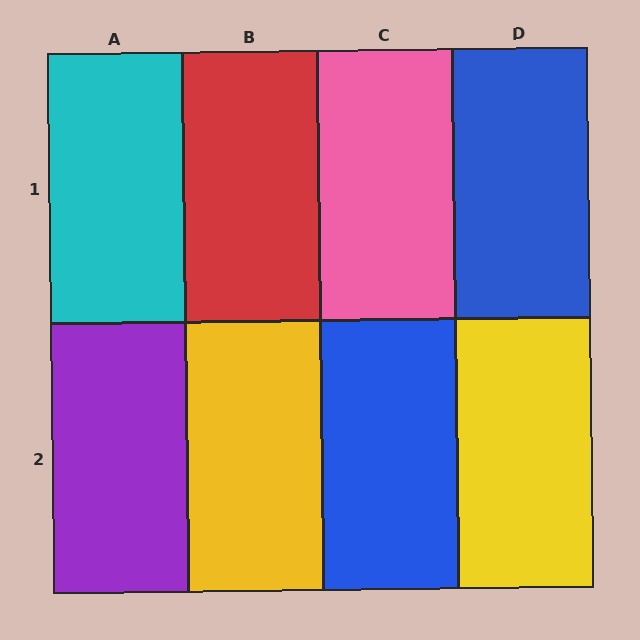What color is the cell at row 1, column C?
Pink.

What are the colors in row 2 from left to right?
Purple, yellow, blue, yellow.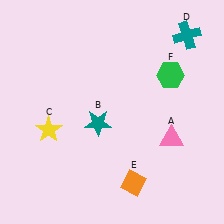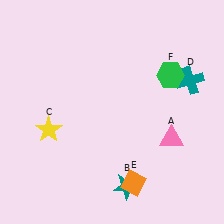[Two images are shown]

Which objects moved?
The objects that moved are: the teal star (B), the teal cross (D).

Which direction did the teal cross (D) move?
The teal cross (D) moved down.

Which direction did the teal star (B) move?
The teal star (B) moved down.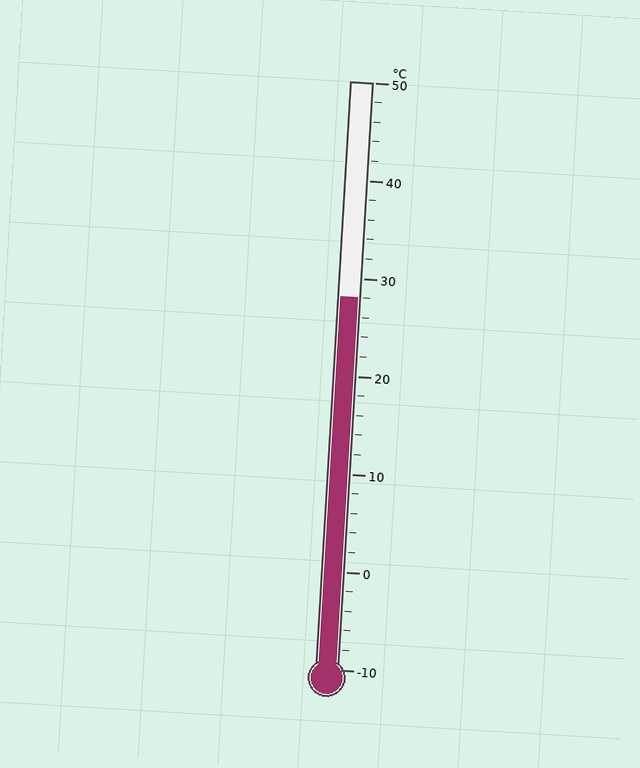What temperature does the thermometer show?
The thermometer shows approximately 28°C.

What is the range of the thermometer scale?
The thermometer scale ranges from -10°C to 50°C.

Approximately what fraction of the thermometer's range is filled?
The thermometer is filled to approximately 65% of its range.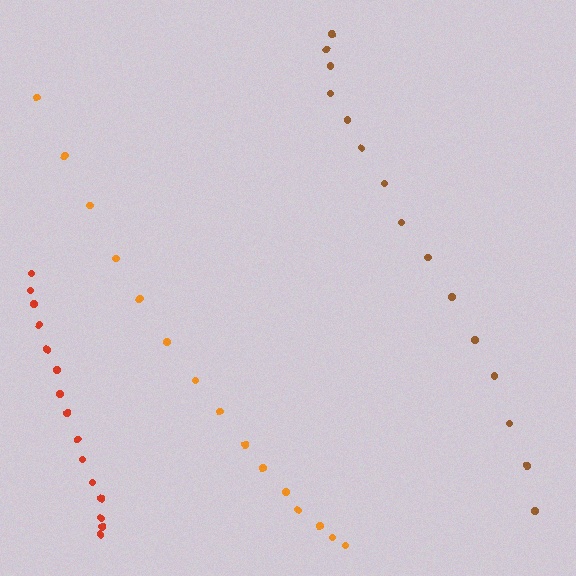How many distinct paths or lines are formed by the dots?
There are 3 distinct paths.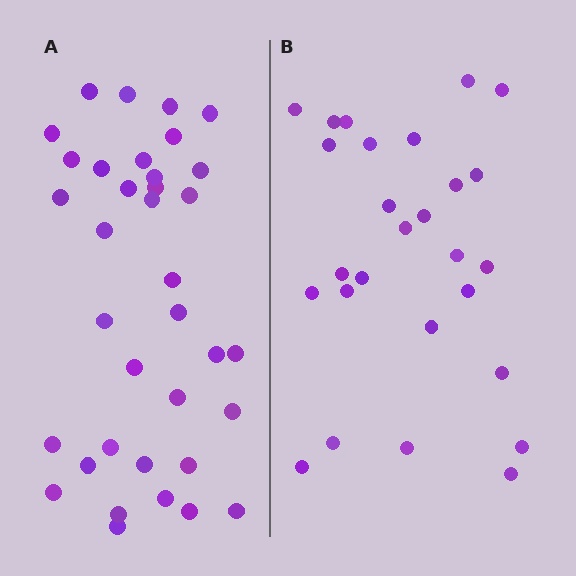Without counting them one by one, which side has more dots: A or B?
Region A (the left region) has more dots.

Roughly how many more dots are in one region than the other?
Region A has roughly 8 or so more dots than region B.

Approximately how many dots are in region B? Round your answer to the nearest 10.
About 30 dots. (The exact count is 27, which rounds to 30.)